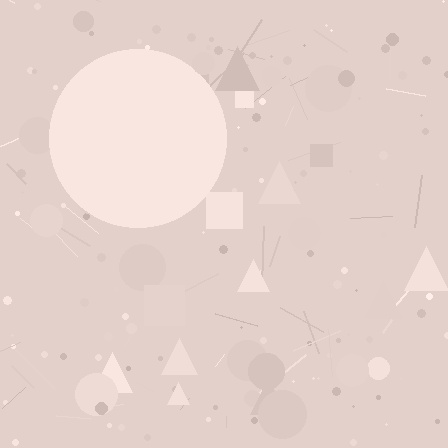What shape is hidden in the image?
A circle is hidden in the image.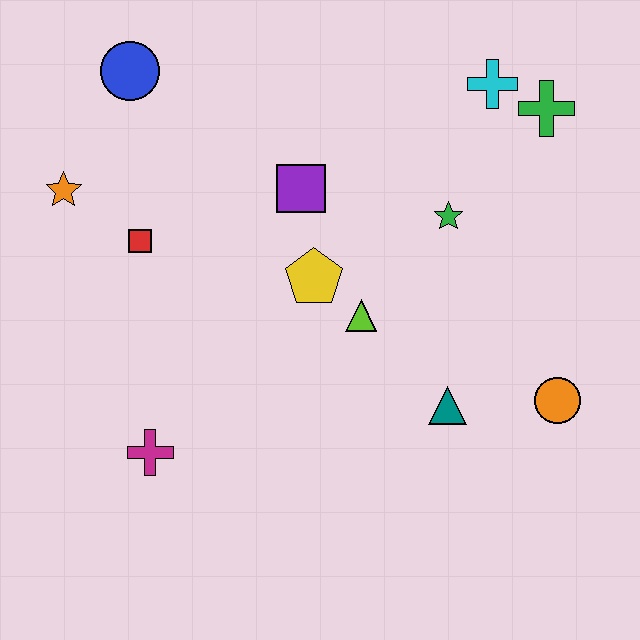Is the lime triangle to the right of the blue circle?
Yes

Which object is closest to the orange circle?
The teal triangle is closest to the orange circle.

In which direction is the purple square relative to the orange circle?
The purple square is to the left of the orange circle.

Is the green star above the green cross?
No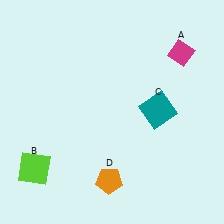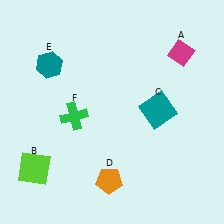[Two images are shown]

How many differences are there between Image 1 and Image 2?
There are 2 differences between the two images.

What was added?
A teal hexagon (E), a green cross (F) were added in Image 2.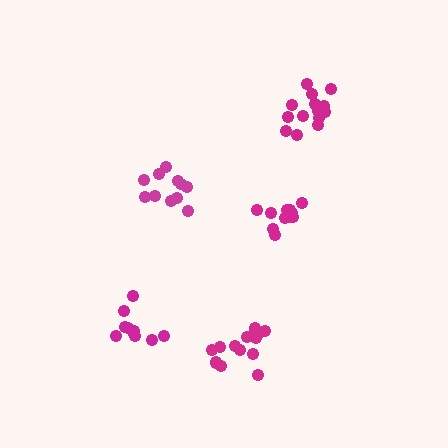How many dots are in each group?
Group 1: 11 dots, Group 2: 11 dots, Group 3: 15 dots, Group 4: 10 dots, Group 5: 14 dots (61 total).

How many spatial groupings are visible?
There are 5 spatial groupings.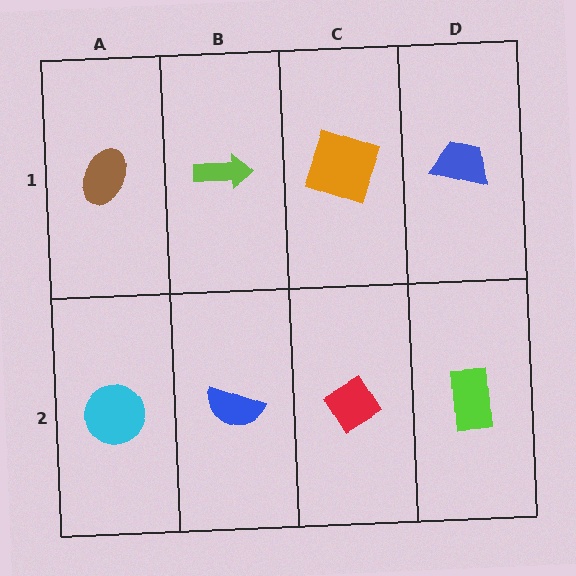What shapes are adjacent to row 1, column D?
A lime rectangle (row 2, column D), an orange square (row 1, column C).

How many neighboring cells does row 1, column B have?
3.